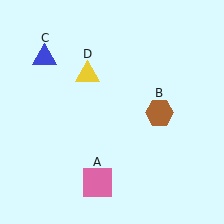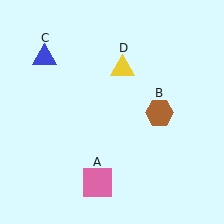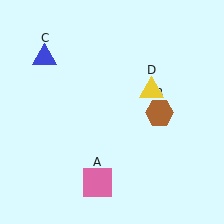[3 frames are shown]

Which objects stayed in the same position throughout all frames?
Pink square (object A) and brown hexagon (object B) and blue triangle (object C) remained stationary.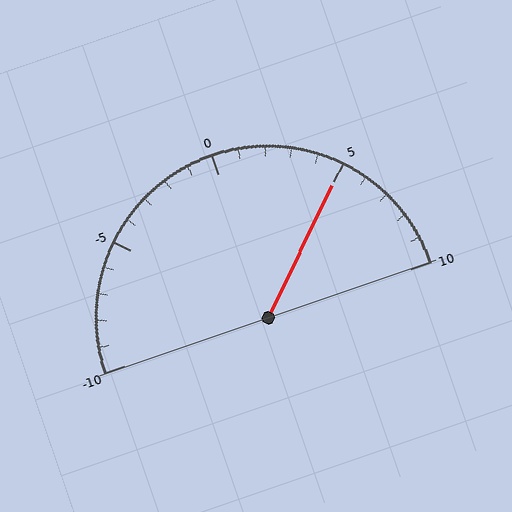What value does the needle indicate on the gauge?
The needle indicates approximately 5.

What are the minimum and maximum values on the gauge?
The gauge ranges from -10 to 10.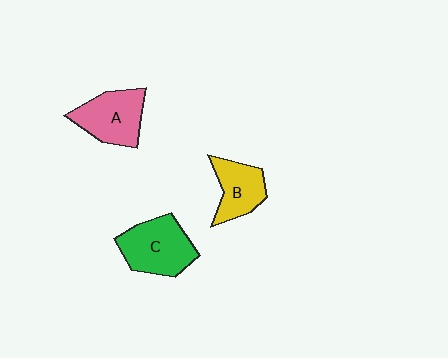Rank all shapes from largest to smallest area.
From largest to smallest: C (green), A (pink), B (yellow).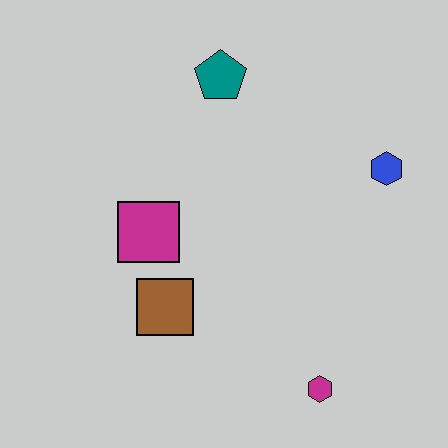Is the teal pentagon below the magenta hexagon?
No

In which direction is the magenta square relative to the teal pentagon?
The magenta square is below the teal pentagon.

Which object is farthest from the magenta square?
The blue hexagon is farthest from the magenta square.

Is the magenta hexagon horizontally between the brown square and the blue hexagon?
Yes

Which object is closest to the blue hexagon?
The teal pentagon is closest to the blue hexagon.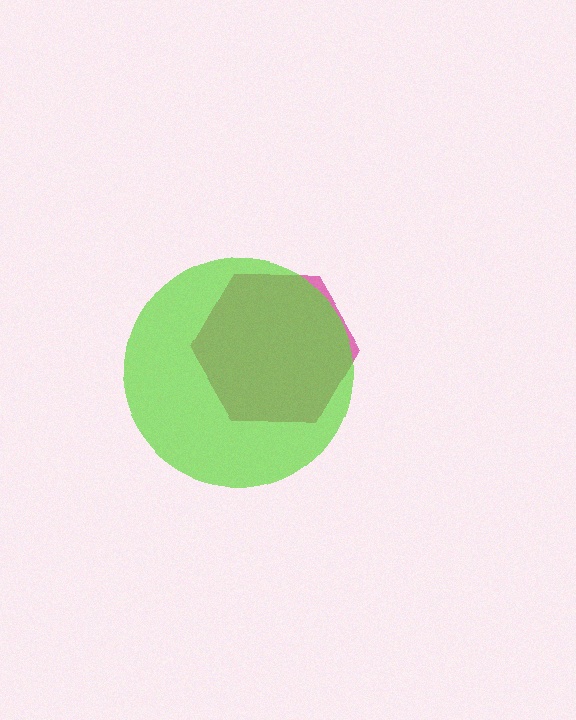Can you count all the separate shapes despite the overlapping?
Yes, there are 2 separate shapes.